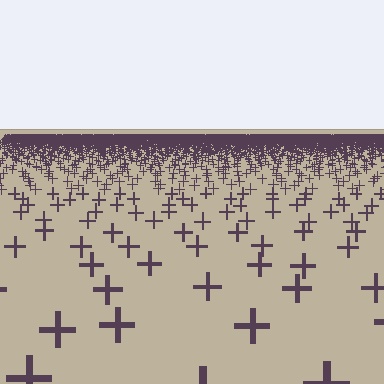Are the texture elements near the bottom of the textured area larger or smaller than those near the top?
Larger. Near the bottom, elements are closer to the viewer and appear at a bigger on-screen size.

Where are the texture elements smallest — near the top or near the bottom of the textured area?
Near the top.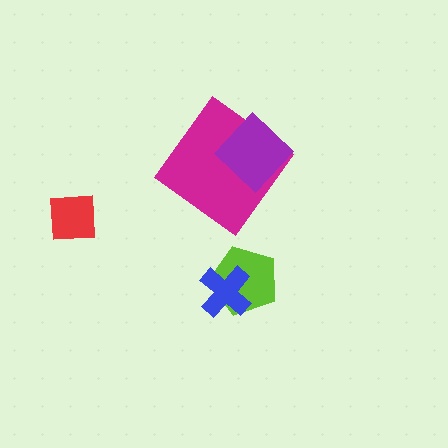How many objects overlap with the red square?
0 objects overlap with the red square.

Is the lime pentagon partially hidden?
Yes, it is partially covered by another shape.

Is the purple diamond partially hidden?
No, no other shape covers it.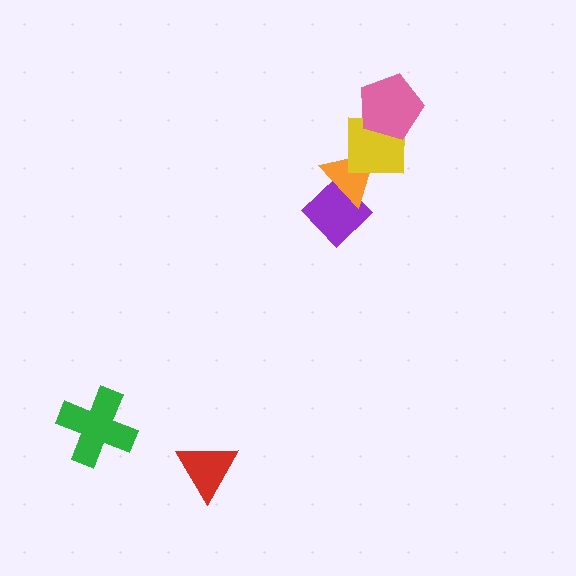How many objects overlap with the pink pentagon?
1 object overlaps with the pink pentagon.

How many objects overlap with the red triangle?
0 objects overlap with the red triangle.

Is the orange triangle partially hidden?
Yes, it is partially covered by another shape.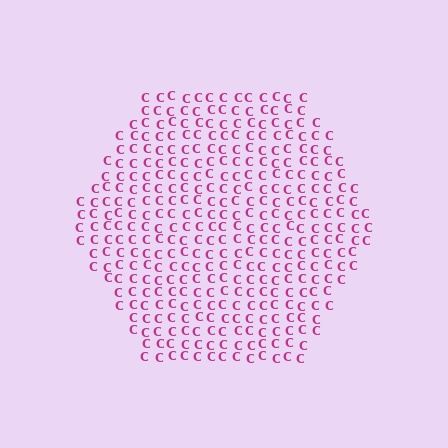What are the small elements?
The small elements are letter C's.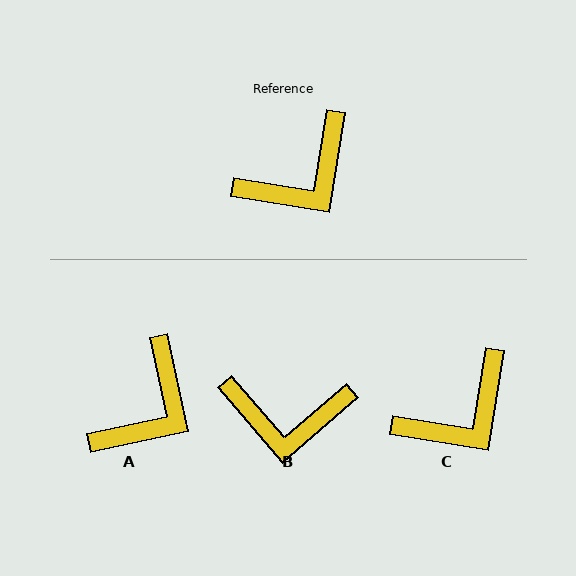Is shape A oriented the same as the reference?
No, it is off by about 21 degrees.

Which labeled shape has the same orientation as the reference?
C.